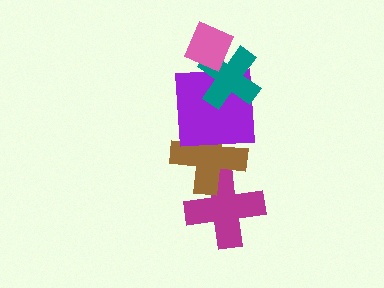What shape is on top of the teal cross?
The pink diamond is on top of the teal cross.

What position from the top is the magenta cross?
The magenta cross is 5th from the top.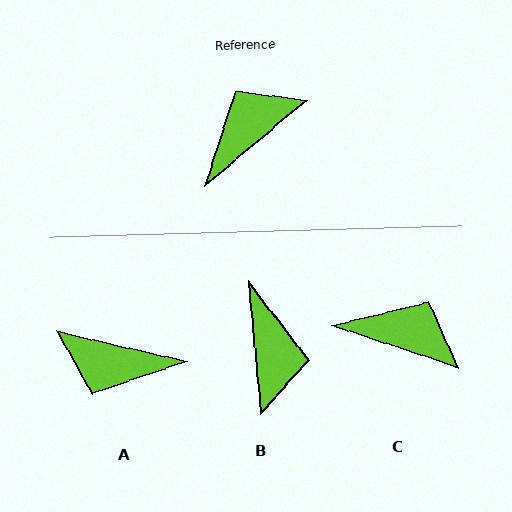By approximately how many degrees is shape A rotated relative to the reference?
Approximately 127 degrees counter-clockwise.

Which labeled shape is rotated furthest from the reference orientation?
A, about 127 degrees away.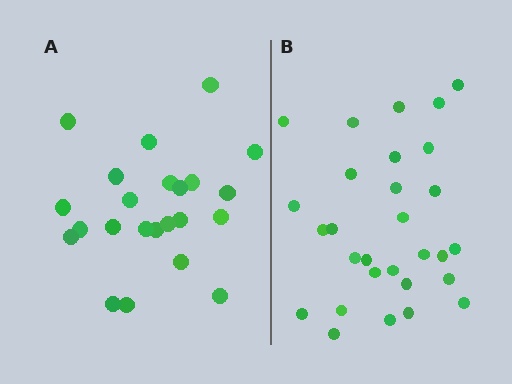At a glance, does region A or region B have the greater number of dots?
Region B (the right region) has more dots.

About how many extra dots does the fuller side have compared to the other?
Region B has about 6 more dots than region A.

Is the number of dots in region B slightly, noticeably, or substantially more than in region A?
Region B has noticeably more, but not dramatically so. The ratio is roughly 1.3 to 1.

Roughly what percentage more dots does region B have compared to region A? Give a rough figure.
About 25% more.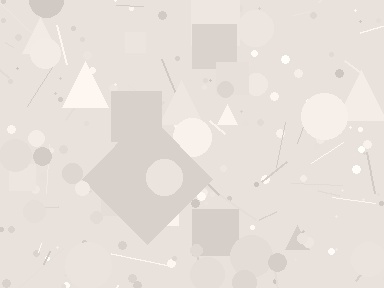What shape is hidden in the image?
A diamond is hidden in the image.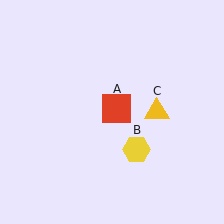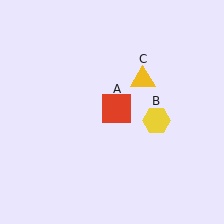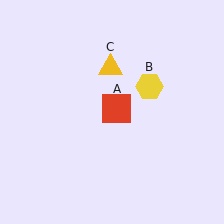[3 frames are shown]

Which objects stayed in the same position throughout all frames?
Red square (object A) remained stationary.